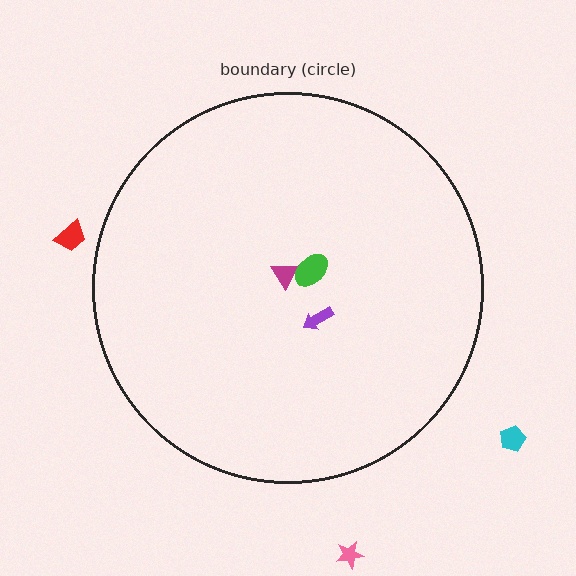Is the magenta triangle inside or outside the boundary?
Inside.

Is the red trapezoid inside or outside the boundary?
Outside.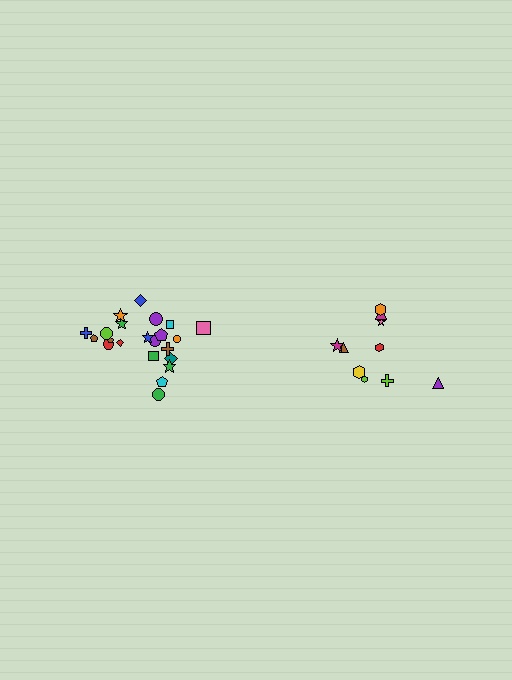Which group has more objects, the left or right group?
The left group.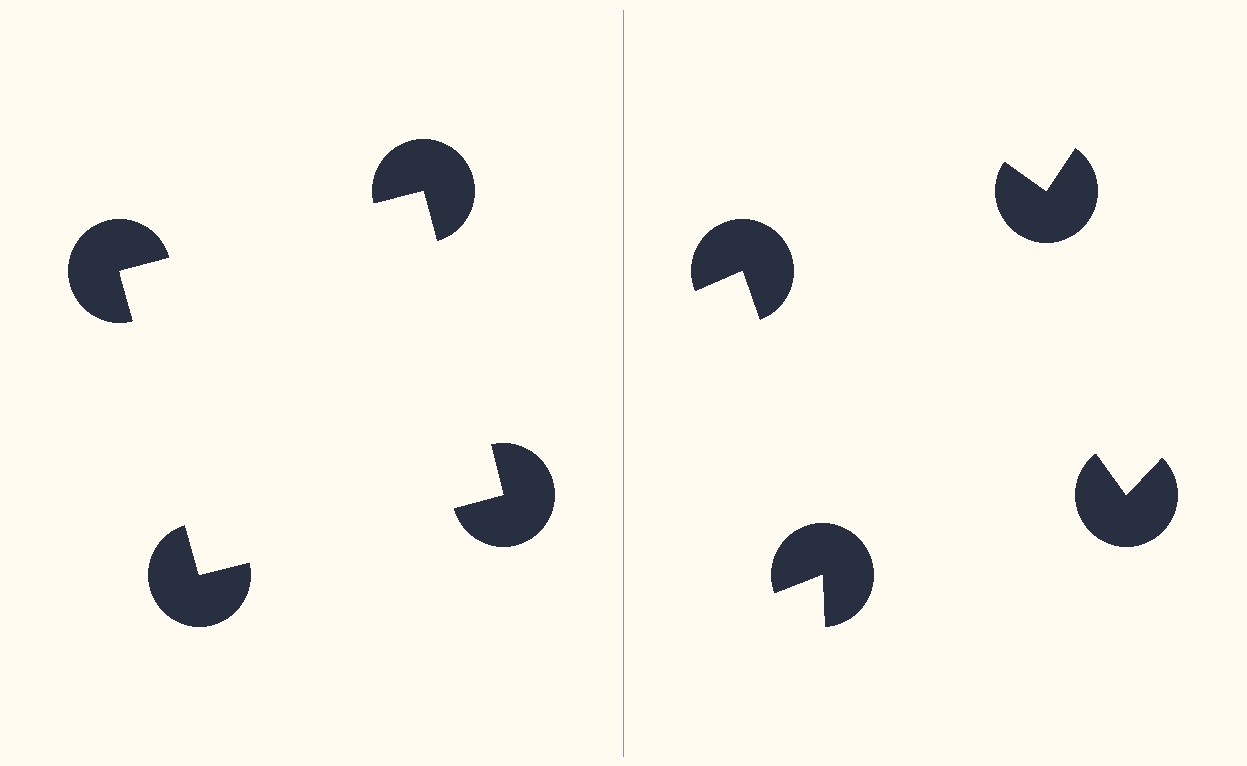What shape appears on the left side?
An illusory square.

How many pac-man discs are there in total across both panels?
8 — 4 on each side.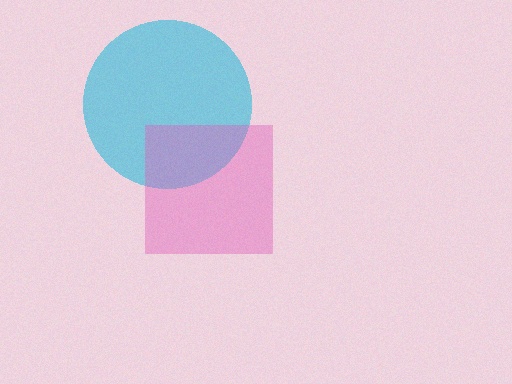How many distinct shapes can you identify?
There are 2 distinct shapes: a cyan circle, a pink square.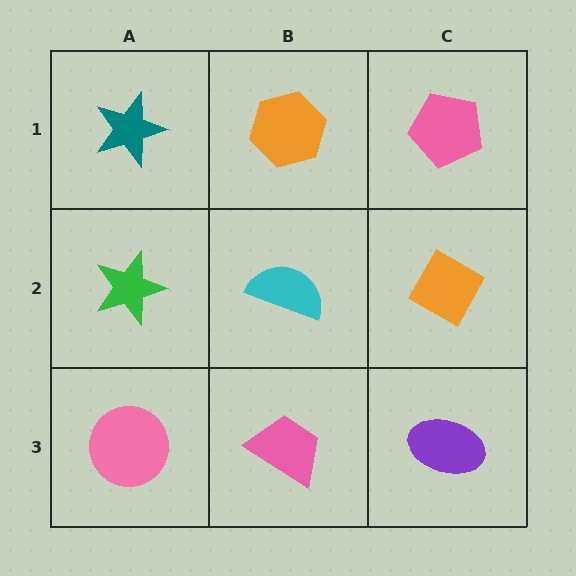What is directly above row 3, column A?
A green star.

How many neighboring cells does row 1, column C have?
2.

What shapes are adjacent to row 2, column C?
A pink pentagon (row 1, column C), a purple ellipse (row 3, column C), a cyan semicircle (row 2, column B).